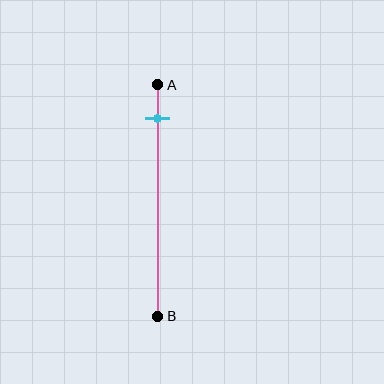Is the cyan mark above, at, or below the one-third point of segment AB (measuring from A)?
The cyan mark is above the one-third point of segment AB.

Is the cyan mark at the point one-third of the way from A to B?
No, the mark is at about 15% from A, not at the 33% one-third point.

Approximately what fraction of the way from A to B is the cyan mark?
The cyan mark is approximately 15% of the way from A to B.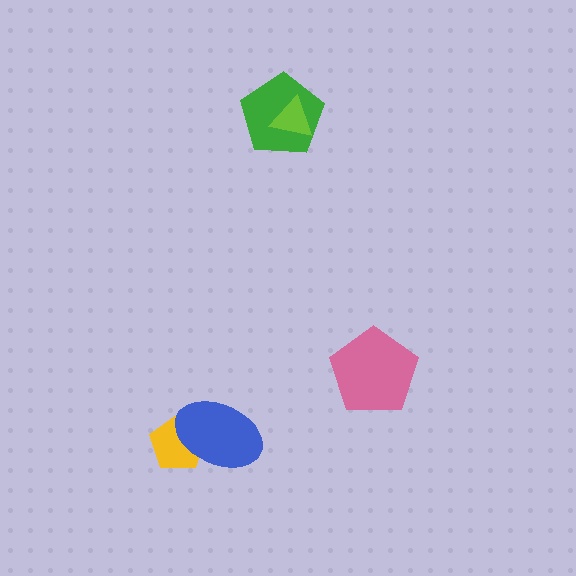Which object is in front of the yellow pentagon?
The blue ellipse is in front of the yellow pentagon.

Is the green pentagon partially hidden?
Yes, it is partially covered by another shape.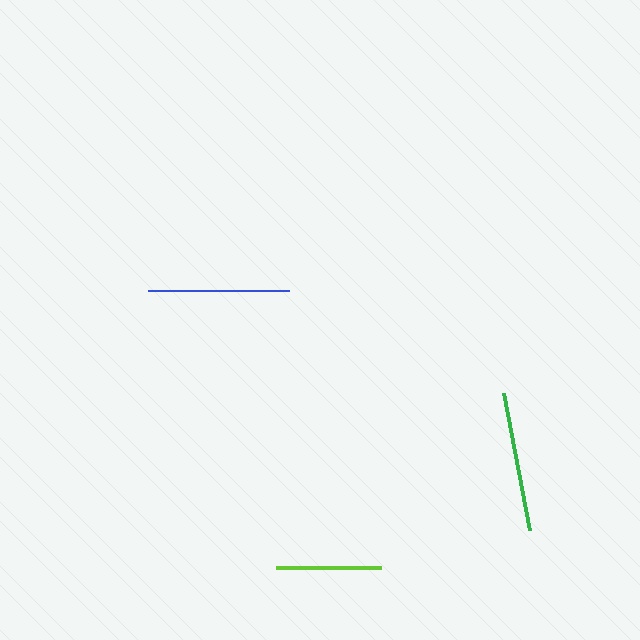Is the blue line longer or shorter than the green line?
The blue line is longer than the green line.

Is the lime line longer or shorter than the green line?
The green line is longer than the lime line.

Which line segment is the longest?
The blue line is the longest at approximately 140 pixels.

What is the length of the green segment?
The green segment is approximately 140 pixels long.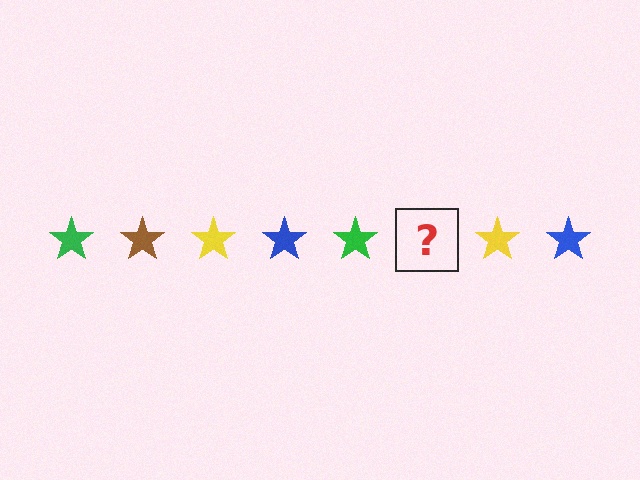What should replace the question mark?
The question mark should be replaced with a brown star.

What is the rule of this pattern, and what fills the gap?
The rule is that the pattern cycles through green, brown, yellow, blue stars. The gap should be filled with a brown star.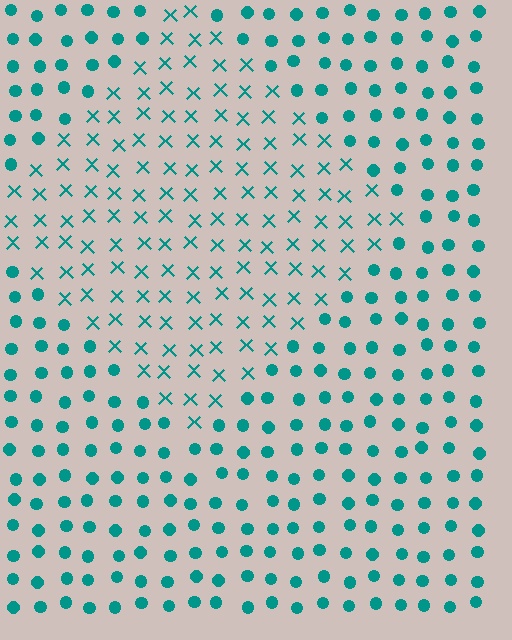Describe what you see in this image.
The image is filled with small teal elements arranged in a uniform grid. A diamond-shaped region contains X marks, while the surrounding area contains circles. The boundary is defined purely by the change in element shape.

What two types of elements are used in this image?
The image uses X marks inside the diamond region and circles outside it.